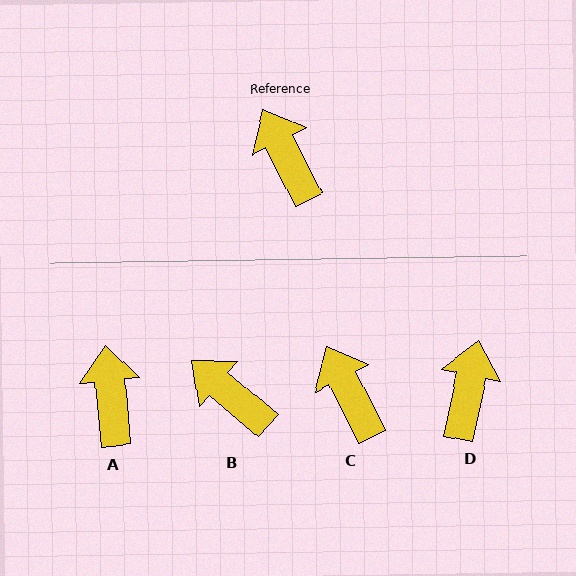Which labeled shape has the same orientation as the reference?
C.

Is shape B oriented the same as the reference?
No, it is off by about 23 degrees.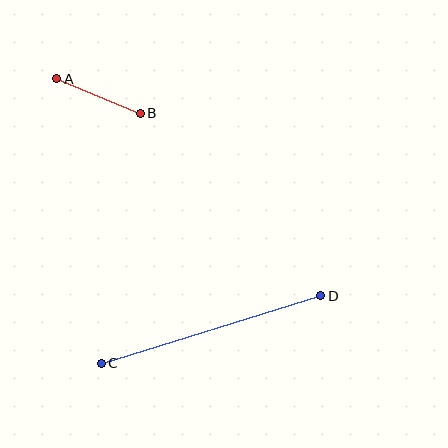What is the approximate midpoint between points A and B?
The midpoint is at approximately (98, 96) pixels.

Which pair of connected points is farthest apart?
Points C and D are farthest apart.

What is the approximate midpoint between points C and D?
The midpoint is at approximately (211, 330) pixels.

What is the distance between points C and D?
The distance is approximately 229 pixels.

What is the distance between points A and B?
The distance is approximately 90 pixels.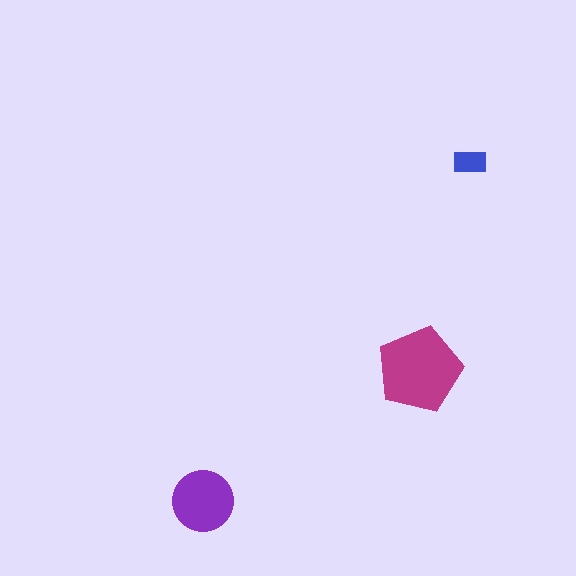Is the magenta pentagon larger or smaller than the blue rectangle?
Larger.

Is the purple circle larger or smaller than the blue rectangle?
Larger.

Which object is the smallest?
The blue rectangle.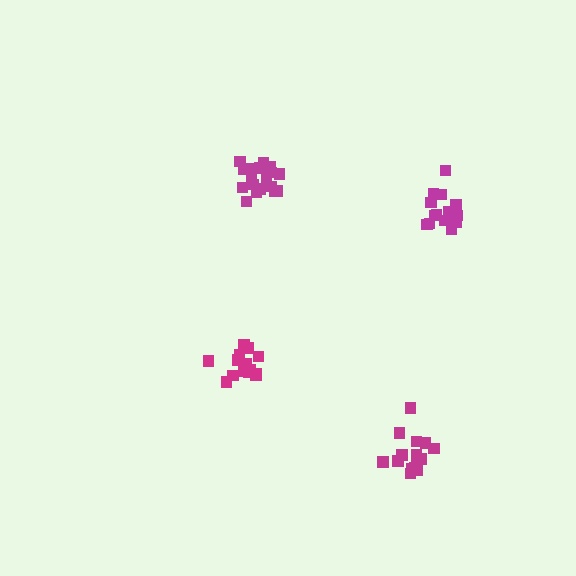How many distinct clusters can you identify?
There are 4 distinct clusters.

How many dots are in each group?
Group 1: 16 dots, Group 2: 14 dots, Group 3: 18 dots, Group 4: 14 dots (62 total).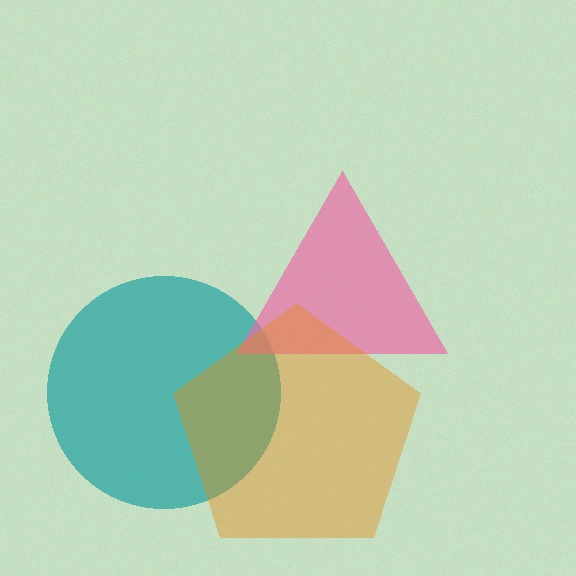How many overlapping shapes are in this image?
There are 3 overlapping shapes in the image.